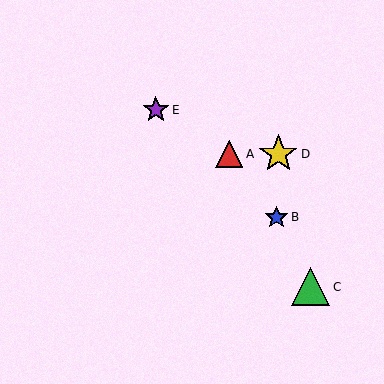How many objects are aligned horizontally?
2 objects (A, D) are aligned horizontally.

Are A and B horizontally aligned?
No, A is at y≈154 and B is at y≈217.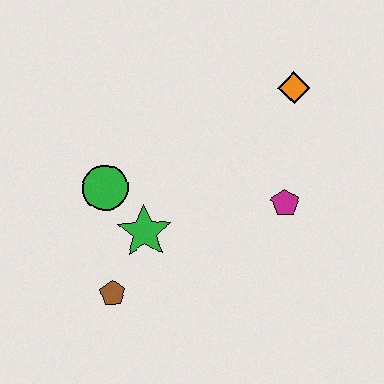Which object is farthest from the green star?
The orange diamond is farthest from the green star.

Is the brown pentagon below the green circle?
Yes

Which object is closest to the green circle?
The green star is closest to the green circle.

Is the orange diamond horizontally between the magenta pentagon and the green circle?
No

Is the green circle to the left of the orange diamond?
Yes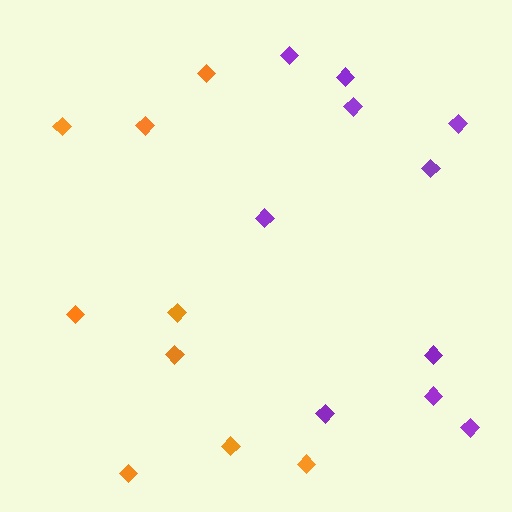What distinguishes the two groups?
There are 2 groups: one group of orange diamonds (9) and one group of purple diamonds (10).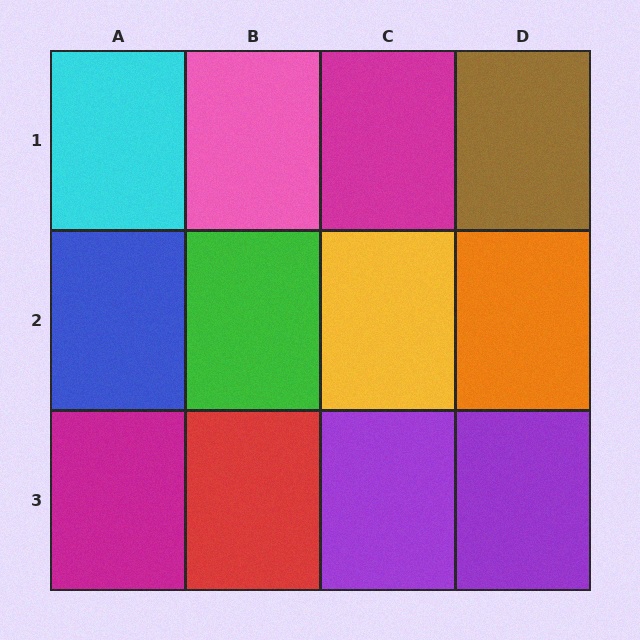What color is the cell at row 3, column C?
Purple.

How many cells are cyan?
1 cell is cyan.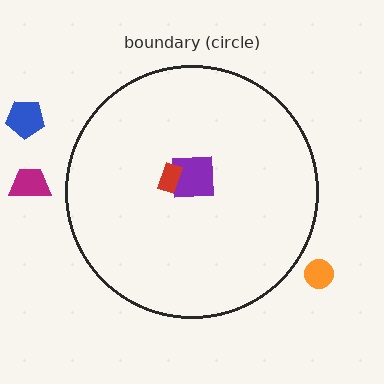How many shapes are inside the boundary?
2 inside, 3 outside.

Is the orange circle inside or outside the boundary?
Outside.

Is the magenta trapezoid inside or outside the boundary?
Outside.